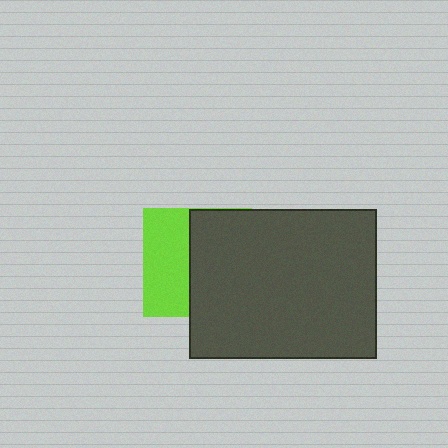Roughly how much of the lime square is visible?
A small part of it is visible (roughly 44%).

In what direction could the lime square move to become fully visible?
The lime square could move left. That would shift it out from behind the dark gray rectangle entirely.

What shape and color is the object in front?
The object in front is a dark gray rectangle.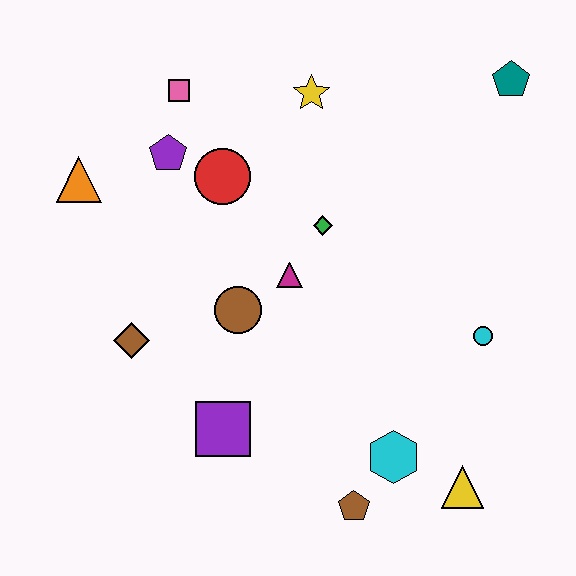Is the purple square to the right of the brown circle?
No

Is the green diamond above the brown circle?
Yes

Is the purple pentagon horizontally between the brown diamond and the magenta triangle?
Yes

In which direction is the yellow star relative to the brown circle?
The yellow star is above the brown circle.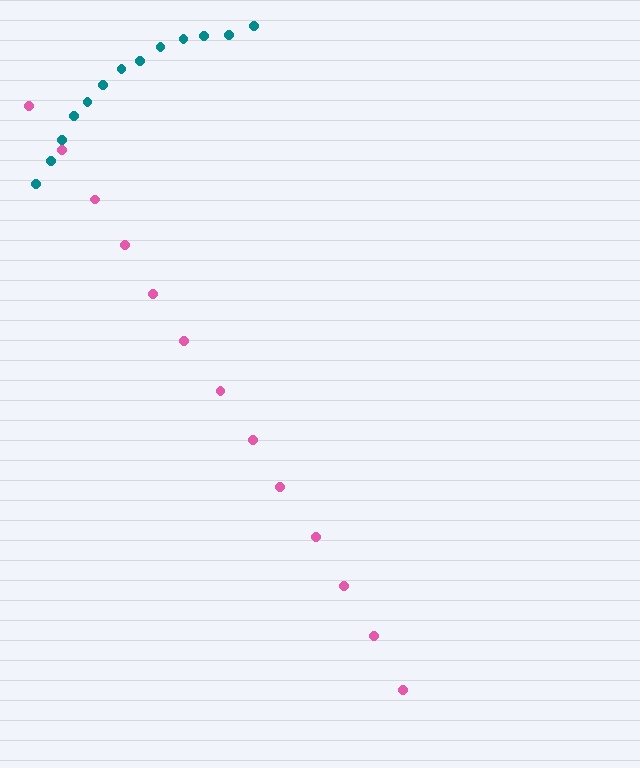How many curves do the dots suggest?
There are 2 distinct paths.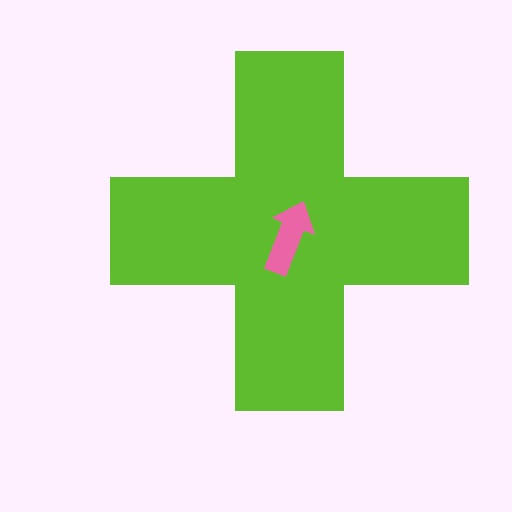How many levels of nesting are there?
2.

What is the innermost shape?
The pink arrow.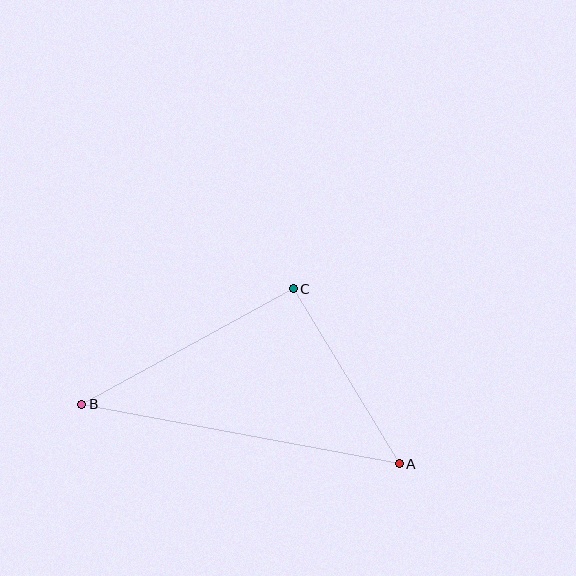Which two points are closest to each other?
Points A and C are closest to each other.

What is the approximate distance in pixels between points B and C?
The distance between B and C is approximately 241 pixels.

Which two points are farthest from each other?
Points A and B are farthest from each other.